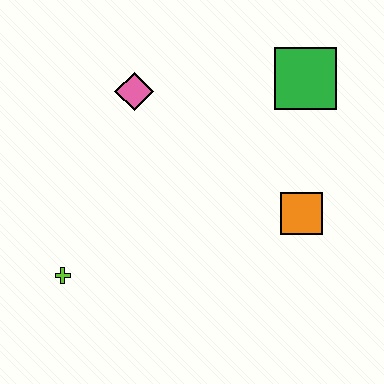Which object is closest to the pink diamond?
The green square is closest to the pink diamond.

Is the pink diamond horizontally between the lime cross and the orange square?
Yes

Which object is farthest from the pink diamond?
The orange square is farthest from the pink diamond.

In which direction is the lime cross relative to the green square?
The lime cross is to the left of the green square.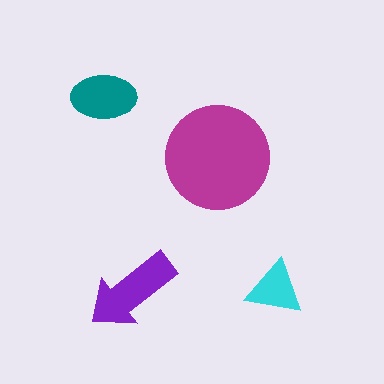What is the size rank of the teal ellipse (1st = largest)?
3rd.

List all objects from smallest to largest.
The cyan triangle, the teal ellipse, the purple arrow, the magenta circle.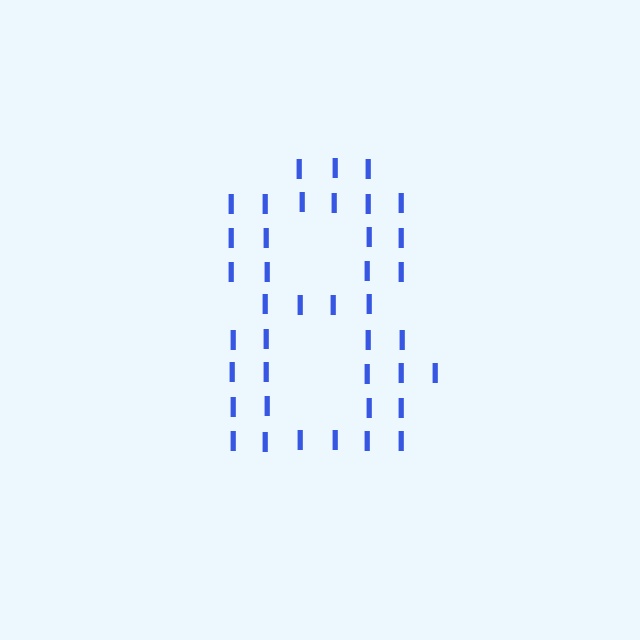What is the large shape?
The large shape is the digit 8.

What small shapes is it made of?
It is made of small letter I's.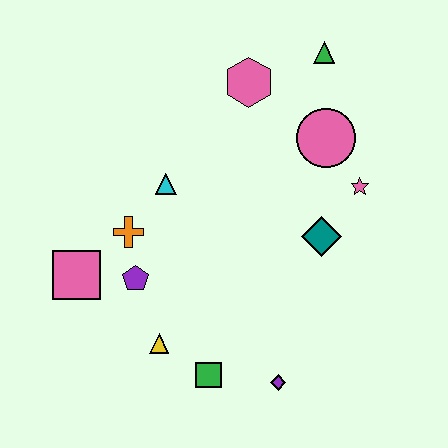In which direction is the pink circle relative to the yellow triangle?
The pink circle is above the yellow triangle.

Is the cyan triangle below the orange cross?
No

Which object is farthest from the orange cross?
The green triangle is farthest from the orange cross.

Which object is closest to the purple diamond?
The green square is closest to the purple diamond.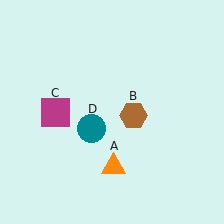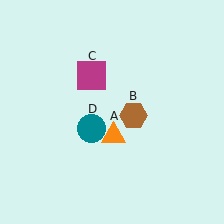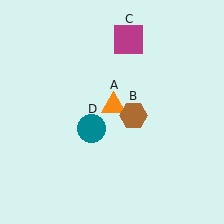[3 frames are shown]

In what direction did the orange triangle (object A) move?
The orange triangle (object A) moved up.